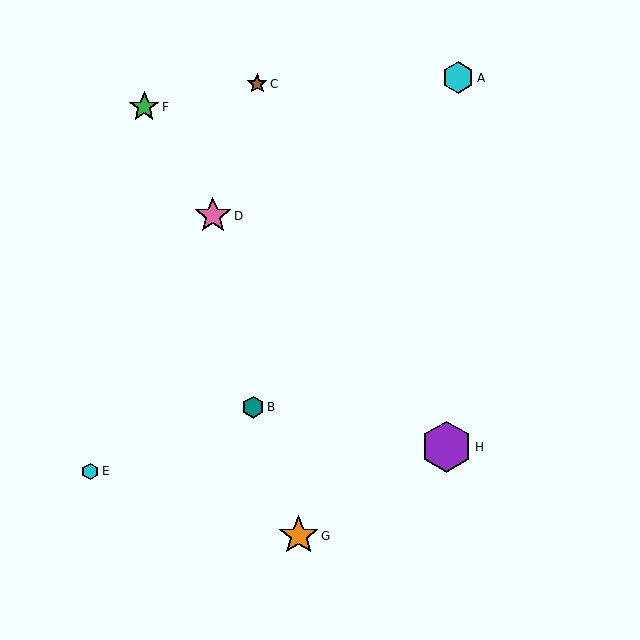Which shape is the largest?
The purple hexagon (labeled H) is the largest.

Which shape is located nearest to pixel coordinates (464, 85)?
The cyan hexagon (labeled A) at (458, 78) is nearest to that location.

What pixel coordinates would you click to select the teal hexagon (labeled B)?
Click at (253, 407) to select the teal hexagon B.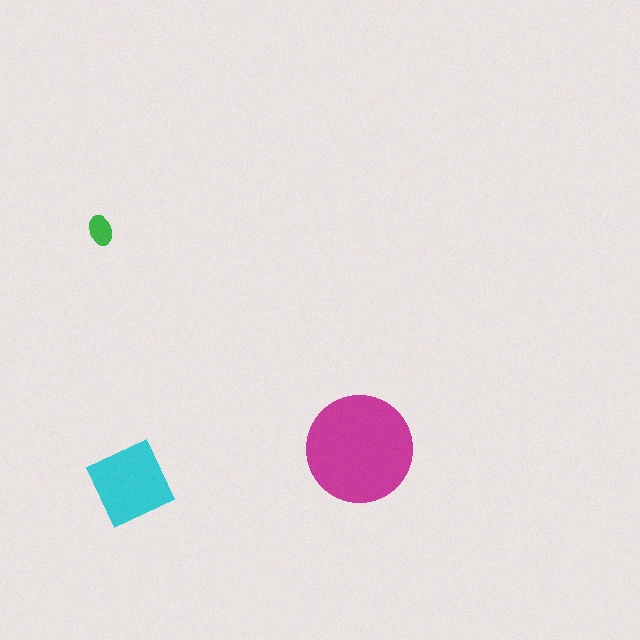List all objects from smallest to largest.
The green ellipse, the cyan square, the magenta circle.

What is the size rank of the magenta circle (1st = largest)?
1st.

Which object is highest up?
The green ellipse is topmost.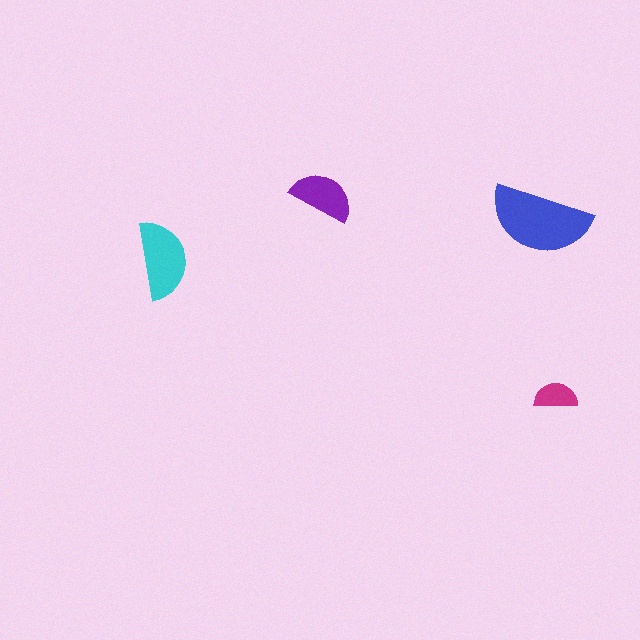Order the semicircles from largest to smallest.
the blue one, the cyan one, the purple one, the magenta one.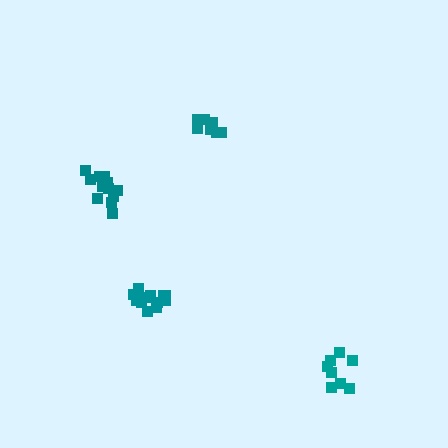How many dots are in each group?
Group 1: 13 dots, Group 2: 7 dots, Group 3: 8 dots, Group 4: 13 dots (41 total).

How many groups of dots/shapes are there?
There are 4 groups.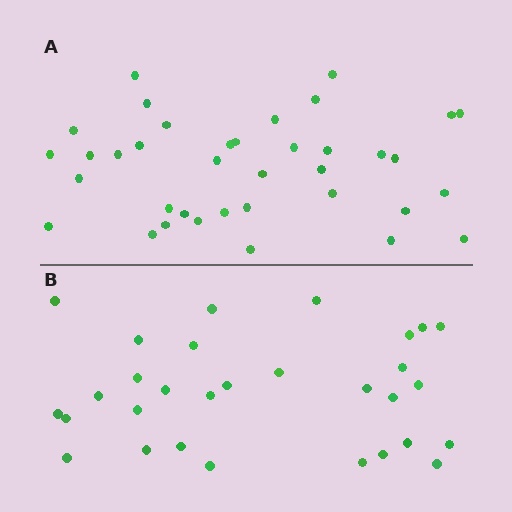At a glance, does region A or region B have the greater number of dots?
Region A (the top region) has more dots.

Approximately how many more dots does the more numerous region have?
Region A has roughly 8 or so more dots than region B.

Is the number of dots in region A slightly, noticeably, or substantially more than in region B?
Region A has only slightly more — the two regions are fairly close. The ratio is roughly 1.2 to 1.